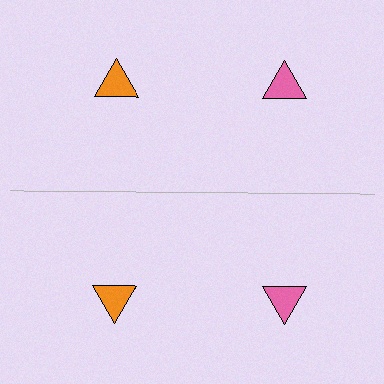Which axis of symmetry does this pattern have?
The pattern has a horizontal axis of symmetry running through the center of the image.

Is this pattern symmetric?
Yes, this pattern has bilateral (reflection) symmetry.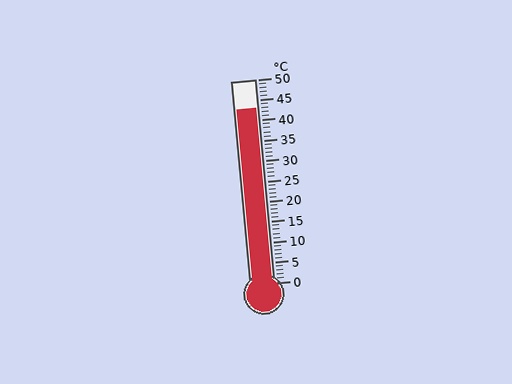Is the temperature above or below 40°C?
The temperature is above 40°C.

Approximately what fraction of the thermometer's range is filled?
The thermometer is filled to approximately 85% of its range.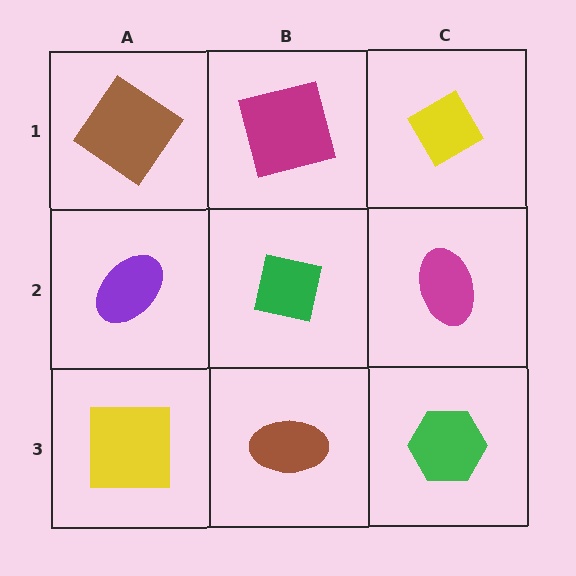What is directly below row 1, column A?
A purple ellipse.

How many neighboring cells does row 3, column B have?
3.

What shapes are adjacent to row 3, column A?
A purple ellipse (row 2, column A), a brown ellipse (row 3, column B).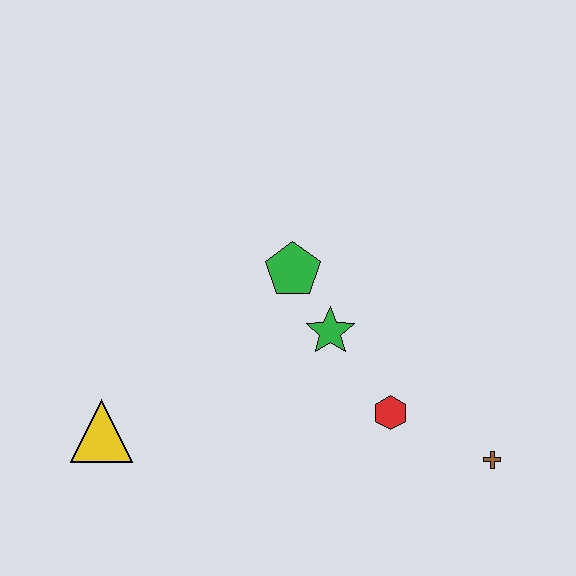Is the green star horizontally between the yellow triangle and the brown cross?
Yes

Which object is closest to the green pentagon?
The green star is closest to the green pentagon.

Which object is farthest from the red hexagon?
The yellow triangle is farthest from the red hexagon.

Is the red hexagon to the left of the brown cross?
Yes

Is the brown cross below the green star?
Yes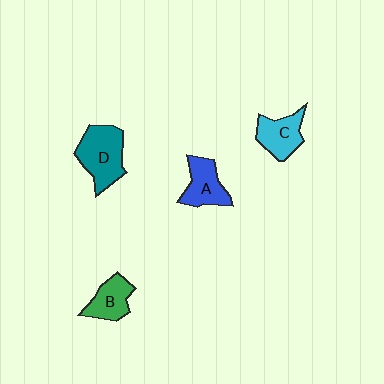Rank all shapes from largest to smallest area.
From largest to smallest: D (teal), C (cyan), A (blue), B (green).